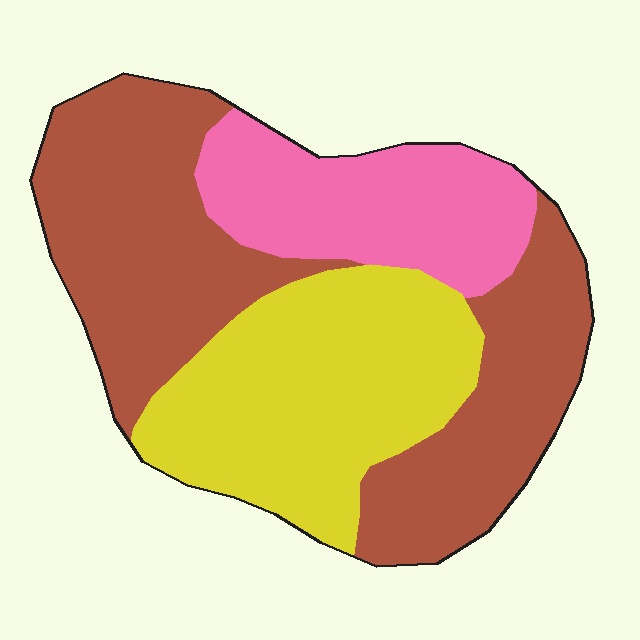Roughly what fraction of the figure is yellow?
Yellow covers about 30% of the figure.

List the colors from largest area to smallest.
From largest to smallest: brown, yellow, pink.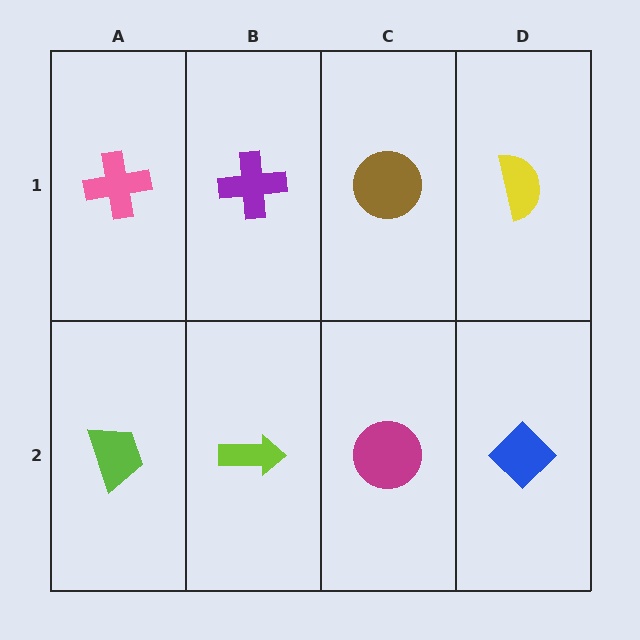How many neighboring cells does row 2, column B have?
3.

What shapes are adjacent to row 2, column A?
A pink cross (row 1, column A), a lime arrow (row 2, column B).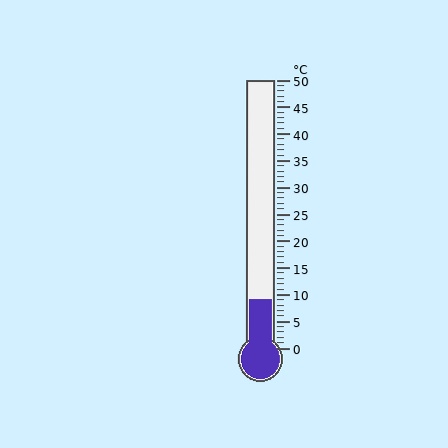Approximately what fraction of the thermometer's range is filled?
The thermometer is filled to approximately 20% of its range.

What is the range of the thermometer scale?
The thermometer scale ranges from 0°C to 50°C.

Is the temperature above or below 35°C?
The temperature is below 35°C.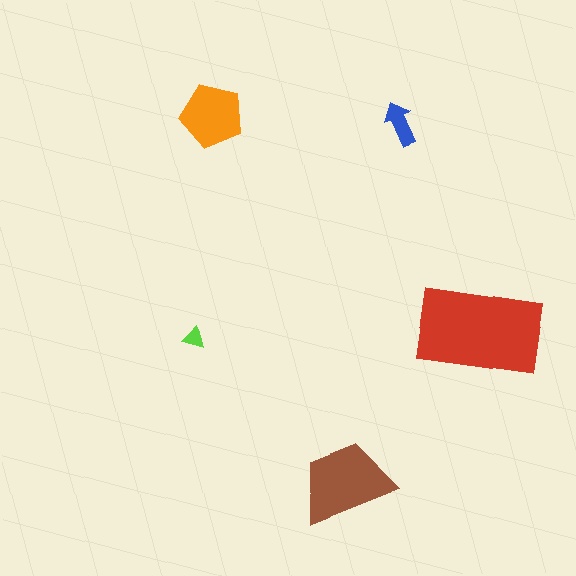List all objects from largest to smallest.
The red rectangle, the brown trapezoid, the orange pentagon, the blue arrow, the lime triangle.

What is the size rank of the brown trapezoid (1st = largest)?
2nd.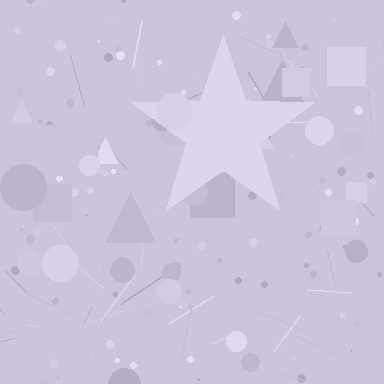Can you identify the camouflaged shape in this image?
The camouflaged shape is a star.